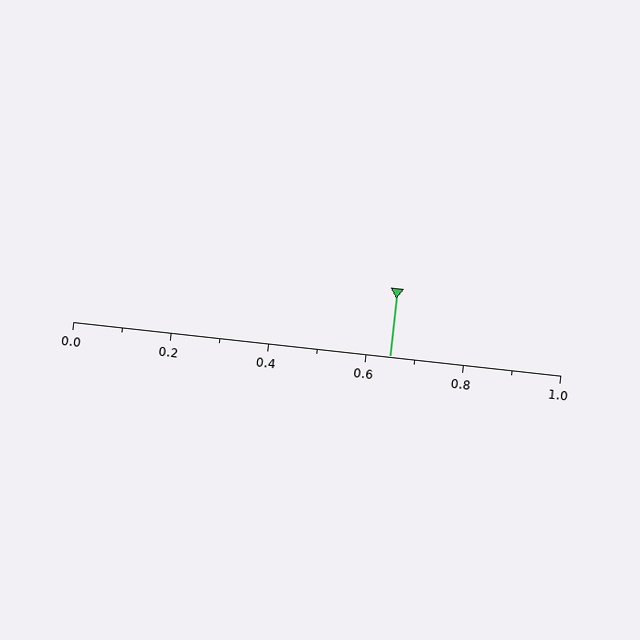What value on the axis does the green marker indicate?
The marker indicates approximately 0.65.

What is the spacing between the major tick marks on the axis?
The major ticks are spaced 0.2 apart.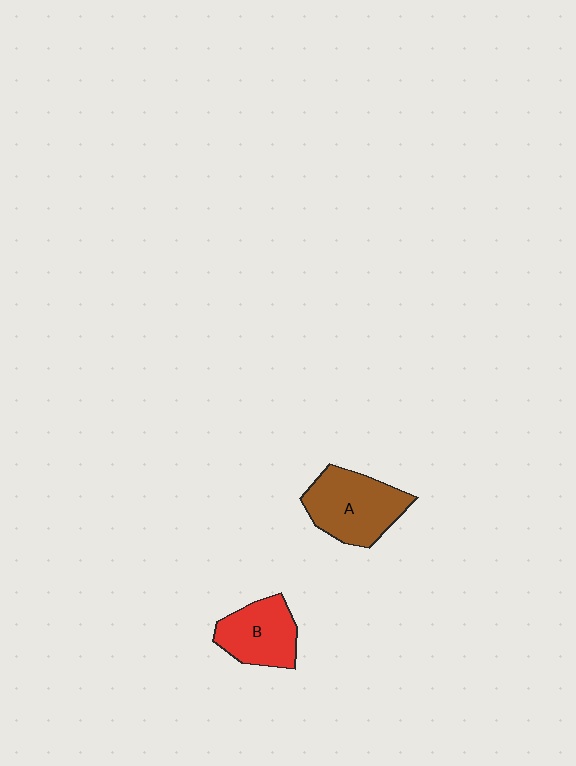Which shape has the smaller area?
Shape B (red).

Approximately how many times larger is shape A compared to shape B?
Approximately 1.3 times.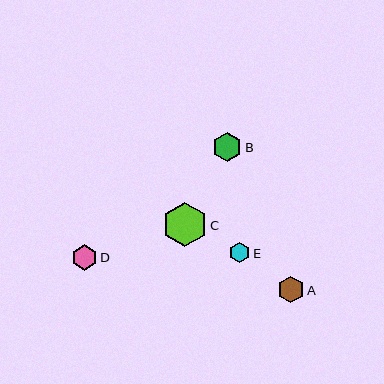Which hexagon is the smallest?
Hexagon E is the smallest with a size of approximately 20 pixels.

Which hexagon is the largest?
Hexagon C is the largest with a size of approximately 45 pixels.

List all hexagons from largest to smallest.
From largest to smallest: C, B, A, D, E.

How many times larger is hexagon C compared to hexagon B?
Hexagon C is approximately 1.5 times the size of hexagon B.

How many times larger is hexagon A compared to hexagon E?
Hexagon A is approximately 1.3 times the size of hexagon E.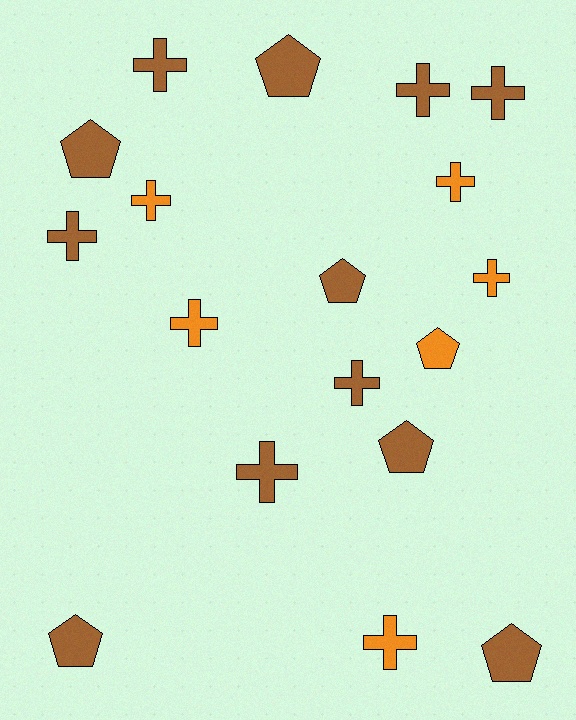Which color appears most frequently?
Brown, with 12 objects.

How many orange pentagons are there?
There is 1 orange pentagon.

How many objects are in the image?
There are 18 objects.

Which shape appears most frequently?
Cross, with 11 objects.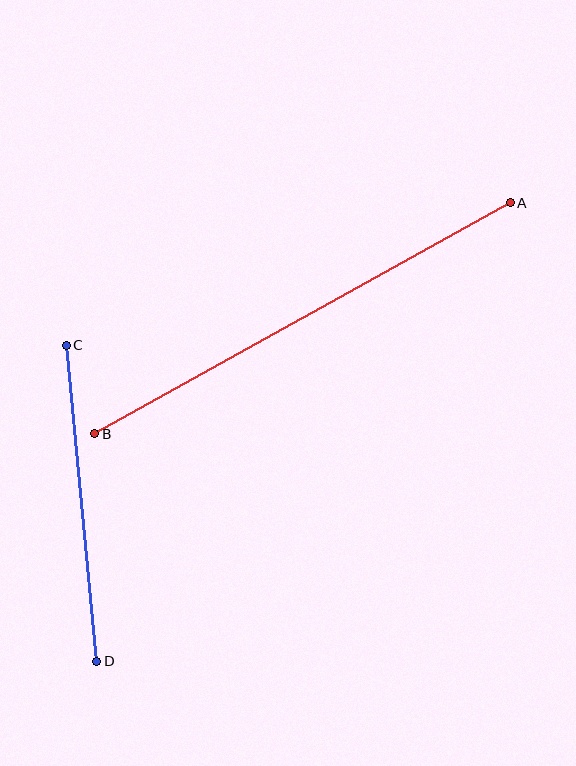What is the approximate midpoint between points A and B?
The midpoint is at approximately (303, 318) pixels.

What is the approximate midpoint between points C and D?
The midpoint is at approximately (81, 503) pixels.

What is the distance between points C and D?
The distance is approximately 317 pixels.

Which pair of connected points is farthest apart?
Points A and B are farthest apart.